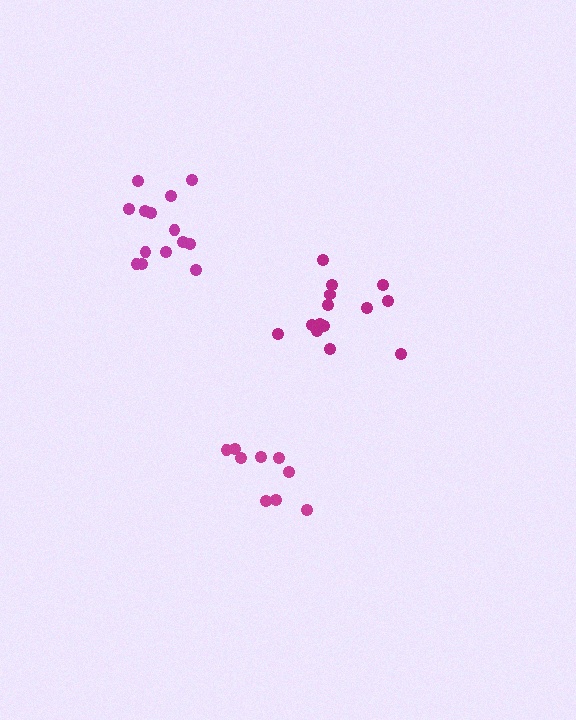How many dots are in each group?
Group 1: 9 dots, Group 2: 14 dots, Group 3: 14 dots (37 total).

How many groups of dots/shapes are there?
There are 3 groups.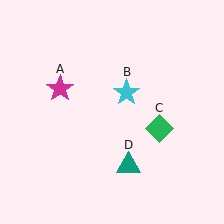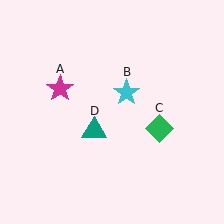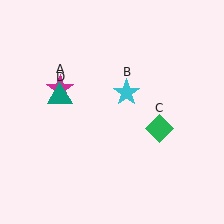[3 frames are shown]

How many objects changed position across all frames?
1 object changed position: teal triangle (object D).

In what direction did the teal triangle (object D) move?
The teal triangle (object D) moved up and to the left.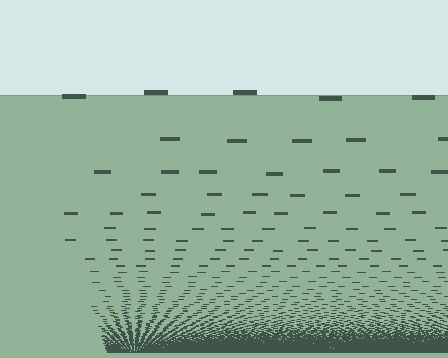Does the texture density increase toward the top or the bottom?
Density increases toward the bottom.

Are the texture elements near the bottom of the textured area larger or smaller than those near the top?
Smaller. The gradient is inverted — elements near the bottom are smaller and denser.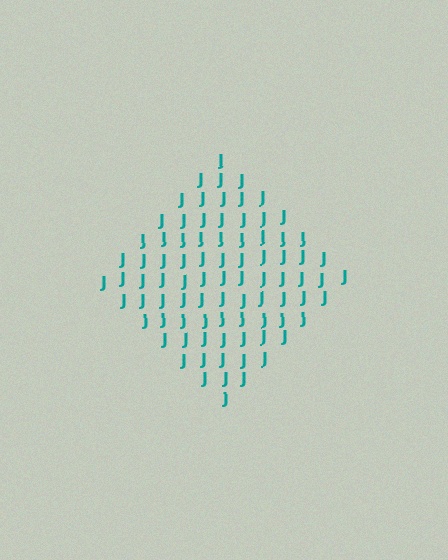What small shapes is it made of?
It is made of small letter J's.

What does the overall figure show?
The overall figure shows a diamond.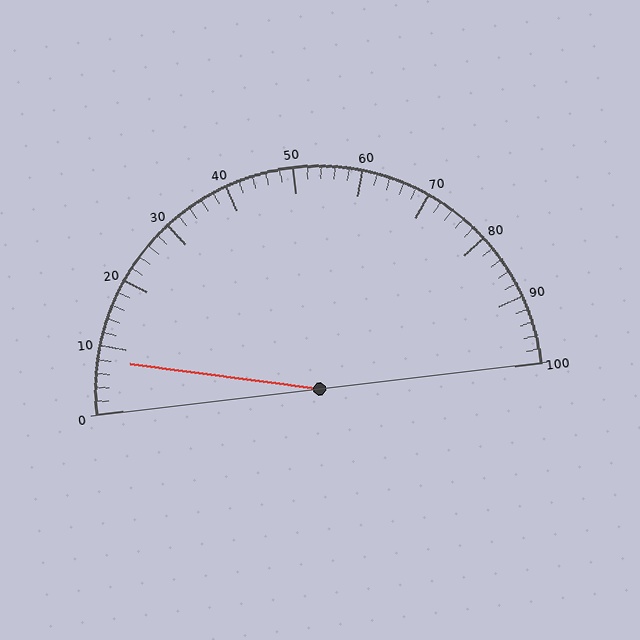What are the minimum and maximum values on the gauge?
The gauge ranges from 0 to 100.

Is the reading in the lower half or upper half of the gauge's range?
The reading is in the lower half of the range (0 to 100).